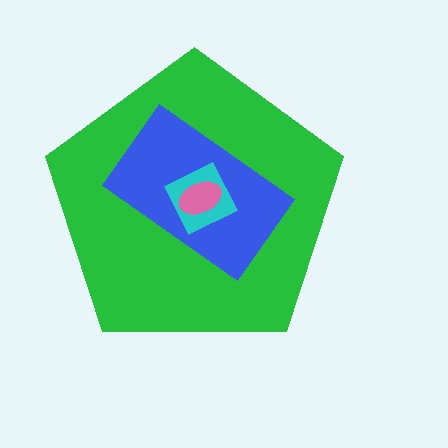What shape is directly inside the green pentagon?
The blue rectangle.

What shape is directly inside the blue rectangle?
The cyan diamond.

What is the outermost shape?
The green pentagon.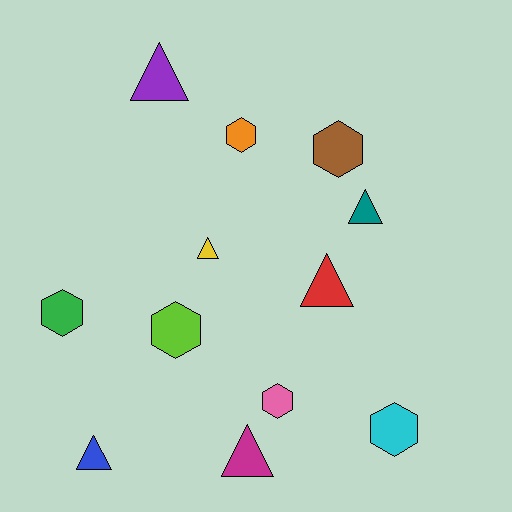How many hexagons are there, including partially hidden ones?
There are 6 hexagons.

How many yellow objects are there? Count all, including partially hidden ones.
There is 1 yellow object.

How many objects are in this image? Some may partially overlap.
There are 12 objects.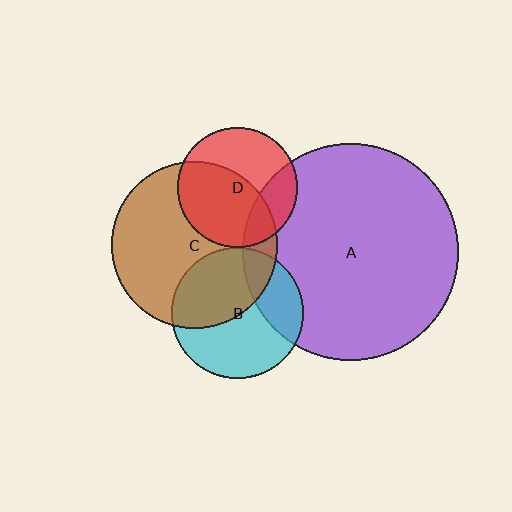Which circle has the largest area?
Circle A (purple).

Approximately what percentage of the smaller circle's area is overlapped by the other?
Approximately 45%.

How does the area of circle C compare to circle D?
Approximately 2.0 times.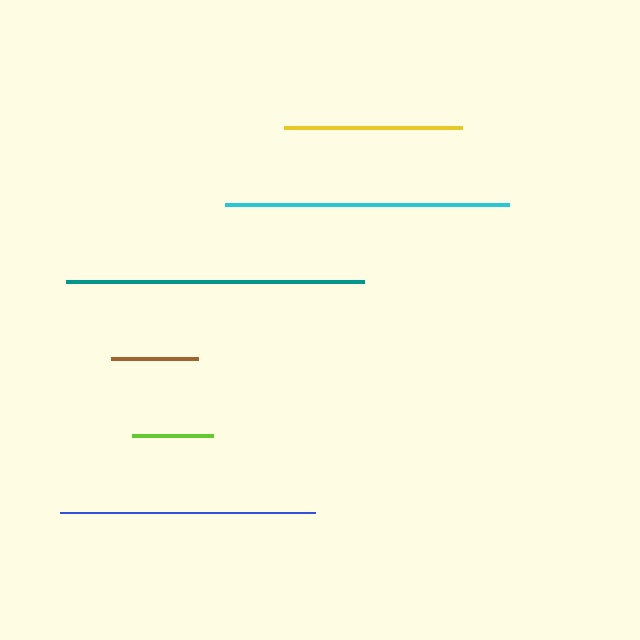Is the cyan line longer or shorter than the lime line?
The cyan line is longer than the lime line.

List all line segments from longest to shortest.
From longest to shortest: teal, cyan, blue, yellow, brown, lime.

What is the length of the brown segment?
The brown segment is approximately 87 pixels long.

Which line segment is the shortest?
The lime line is the shortest at approximately 81 pixels.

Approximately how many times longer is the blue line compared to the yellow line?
The blue line is approximately 1.4 times the length of the yellow line.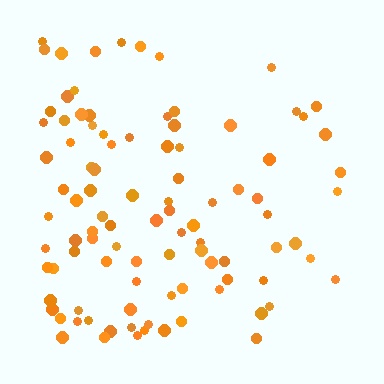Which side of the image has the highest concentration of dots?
The left.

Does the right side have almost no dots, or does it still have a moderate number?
Still a moderate number, just noticeably fewer than the left.